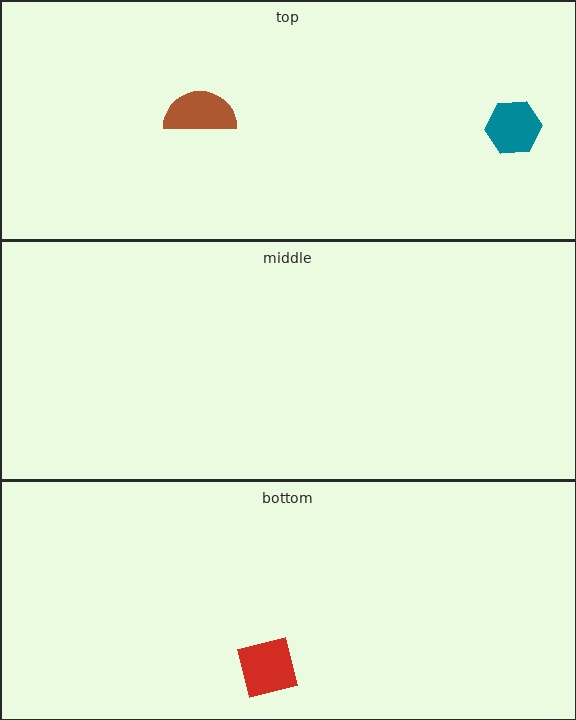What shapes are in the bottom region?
The red square.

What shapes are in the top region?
The teal hexagon, the brown semicircle.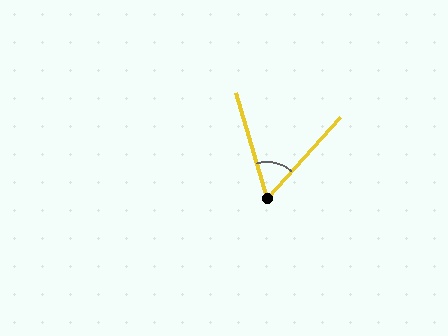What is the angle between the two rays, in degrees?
Approximately 58 degrees.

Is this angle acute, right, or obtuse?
It is acute.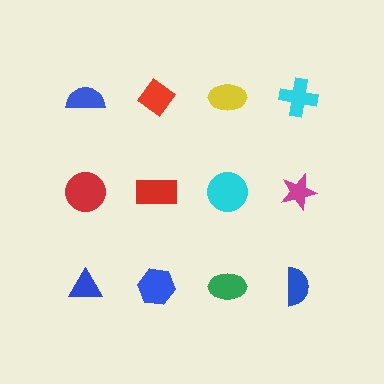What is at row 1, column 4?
A cyan cross.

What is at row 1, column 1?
A blue semicircle.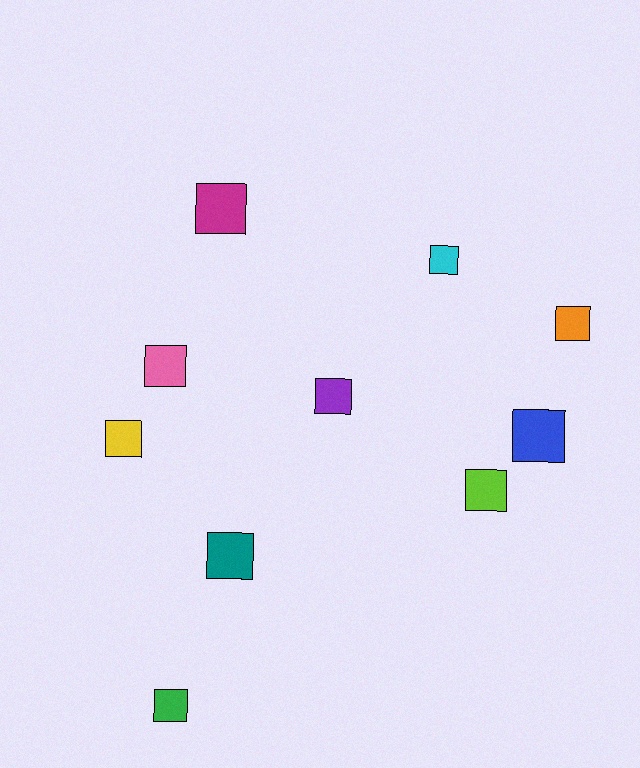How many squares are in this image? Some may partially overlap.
There are 10 squares.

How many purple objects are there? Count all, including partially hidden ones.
There is 1 purple object.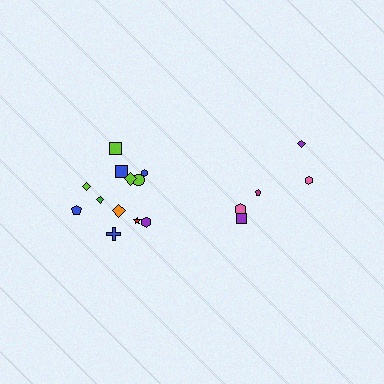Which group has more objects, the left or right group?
The left group.